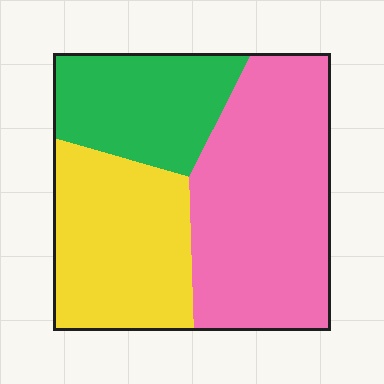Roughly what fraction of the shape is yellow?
Yellow takes up about one third (1/3) of the shape.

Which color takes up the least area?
Green, at roughly 25%.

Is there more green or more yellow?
Yellow.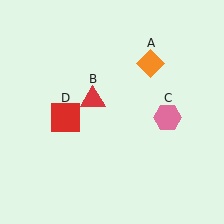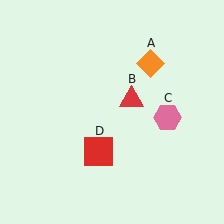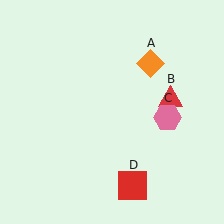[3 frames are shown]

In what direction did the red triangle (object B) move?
The red triangle (object B) moved right.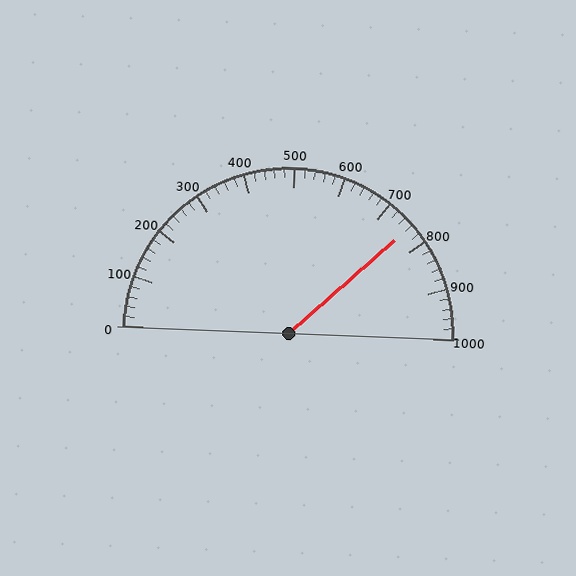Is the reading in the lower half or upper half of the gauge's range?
The reading is in the upper half of the range (0 to 1000).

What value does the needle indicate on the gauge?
The needle indicates approximately 760.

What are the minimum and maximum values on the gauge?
The gauge ranges from 0 to 1000.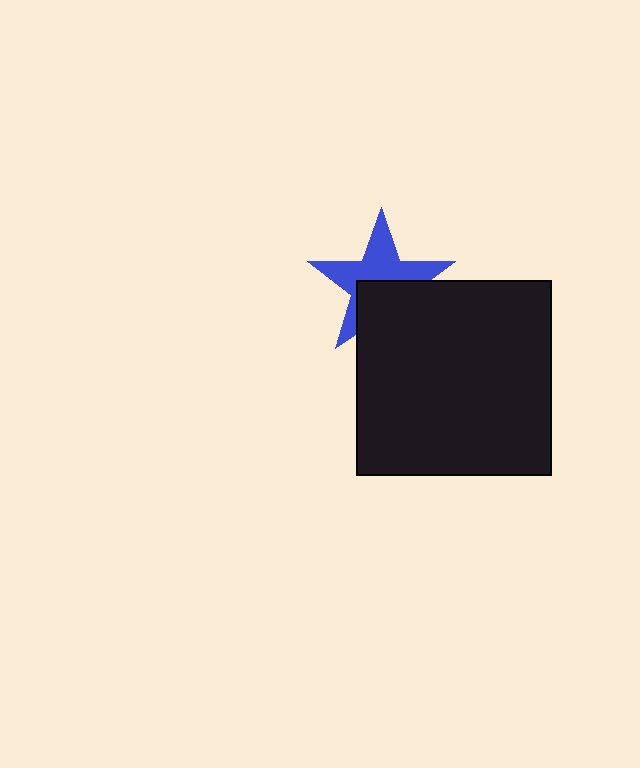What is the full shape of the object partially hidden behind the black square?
The partially hidden object is a blue star.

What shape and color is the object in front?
The object in front is a black square.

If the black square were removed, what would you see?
You would see the complete blue star.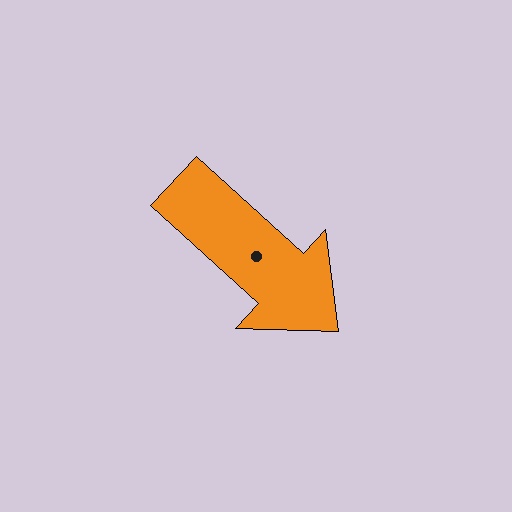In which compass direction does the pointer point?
Southeast.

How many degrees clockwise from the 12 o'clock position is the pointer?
Approximately 132 degrees.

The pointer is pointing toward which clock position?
Roughly 4 o'clock.